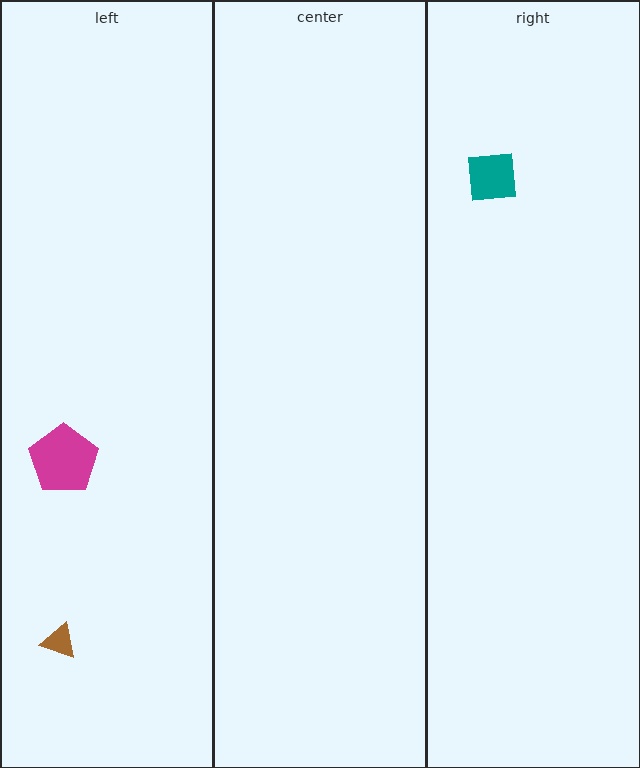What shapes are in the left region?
The magenta pentagon, the brown triangle.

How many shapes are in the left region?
2.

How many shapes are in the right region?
1.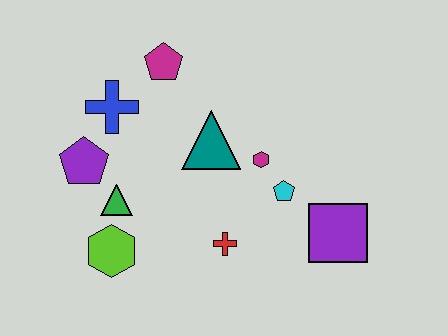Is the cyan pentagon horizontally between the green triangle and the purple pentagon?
No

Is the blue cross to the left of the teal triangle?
Yes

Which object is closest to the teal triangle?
The magenta hexagon is closest to the teal triangle.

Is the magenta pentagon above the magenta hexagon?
Yes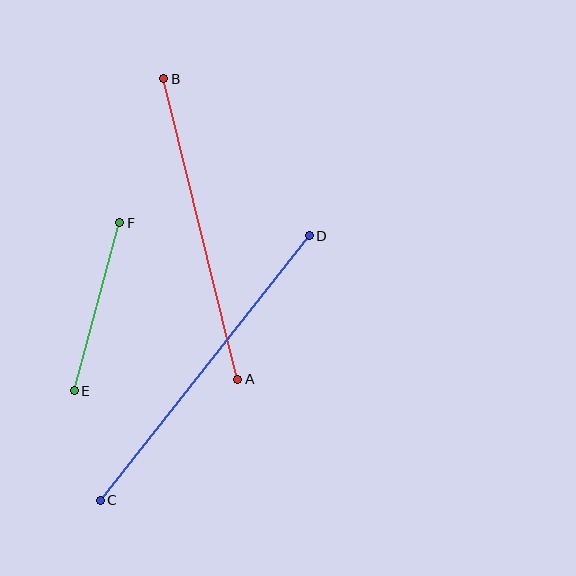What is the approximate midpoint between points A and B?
The midpoint is at approximately (201, 229) pixels.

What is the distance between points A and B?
The distance is approximately 310 pixels.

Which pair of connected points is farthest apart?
Points C and D are farthest apart.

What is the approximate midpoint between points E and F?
The midpoint is at approximately (97, 307) pixels.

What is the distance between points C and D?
The distance is approximately 337 pixels.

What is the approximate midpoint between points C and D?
The midpoint is at approximately (205, 368) pixels.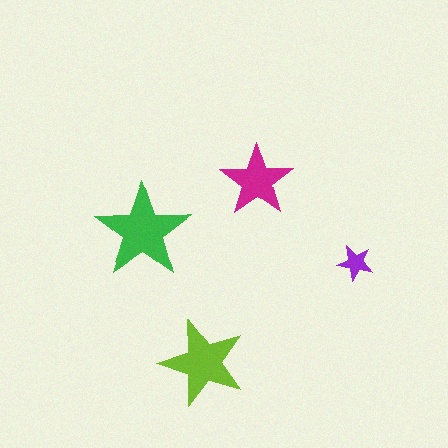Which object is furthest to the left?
The green star is leftmost.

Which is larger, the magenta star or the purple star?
The magenta one.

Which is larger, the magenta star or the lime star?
The lime one.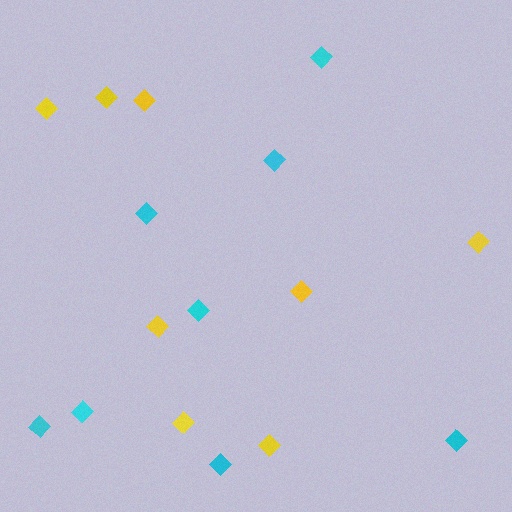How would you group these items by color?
There are 2 groups: one group of yellow diamonds (8) and one group of cyan diamonds (8).